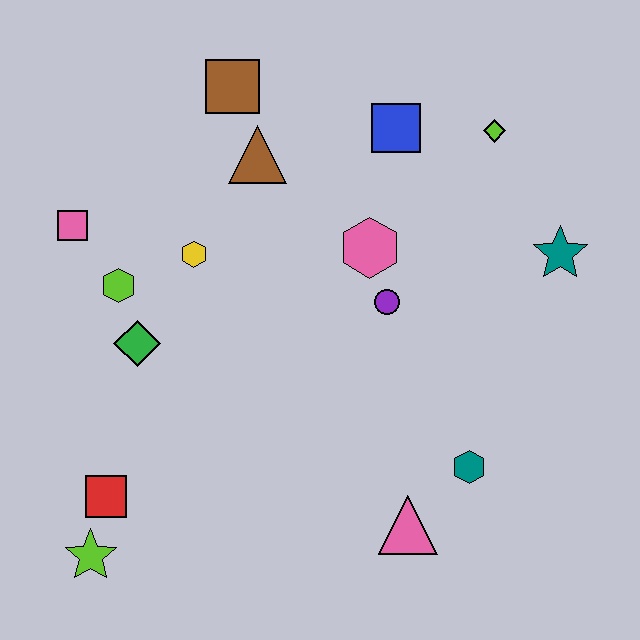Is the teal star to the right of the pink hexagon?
Yes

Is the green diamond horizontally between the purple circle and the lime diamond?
No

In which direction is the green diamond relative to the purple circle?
The green diamond is to the left of the purple circle.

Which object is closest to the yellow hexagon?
The lime hexagon is closest to the yellow hexagon.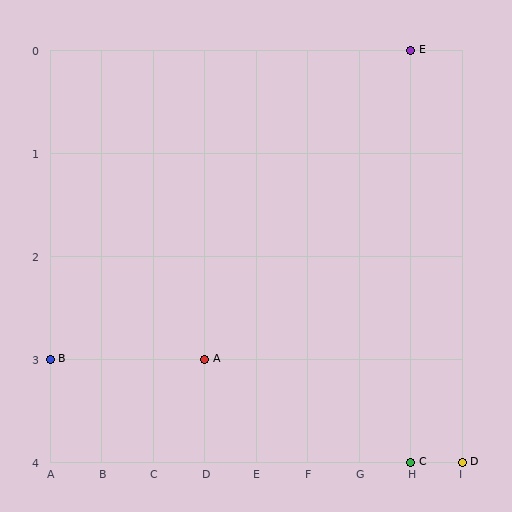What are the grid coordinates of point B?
Point B is at grid coordinates (A, 3).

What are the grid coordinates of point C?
Point C is at grid coordinates (H, 4).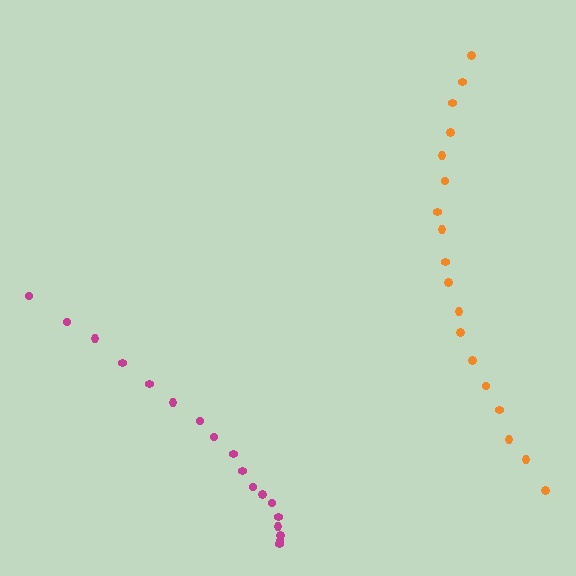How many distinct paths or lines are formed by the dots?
There are 2 distinct paths.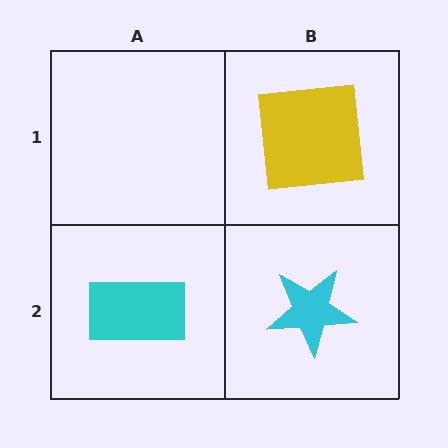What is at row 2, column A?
A cyan rectangle.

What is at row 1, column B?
A yellow square.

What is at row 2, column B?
A cyan star.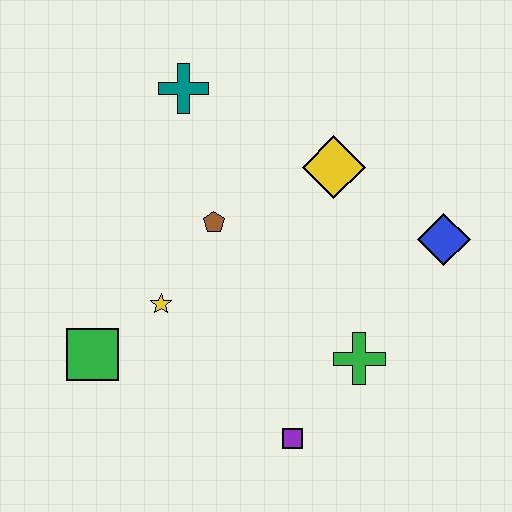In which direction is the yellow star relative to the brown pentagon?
The yellow star is below the brown pentagon.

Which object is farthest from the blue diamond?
The green square is farthest from the blue diamond.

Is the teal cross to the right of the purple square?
No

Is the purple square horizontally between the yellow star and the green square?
No